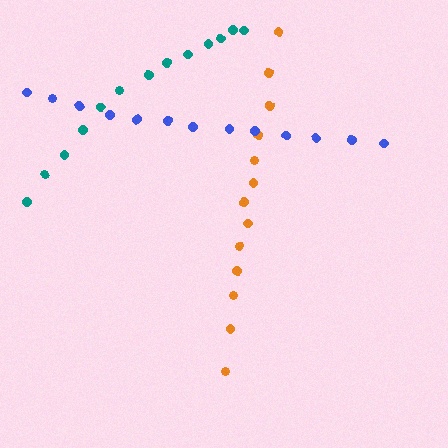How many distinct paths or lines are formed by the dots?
There are 3 distinct paths.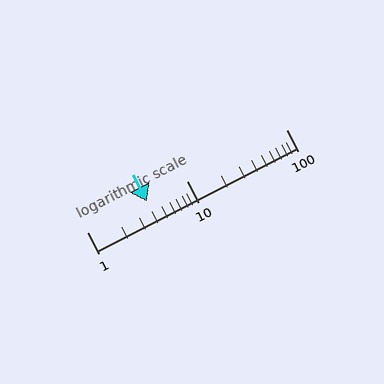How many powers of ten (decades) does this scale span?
The scale spans 2 decades, from 1 to 100.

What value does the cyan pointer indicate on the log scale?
The pointer indicates approximately 4.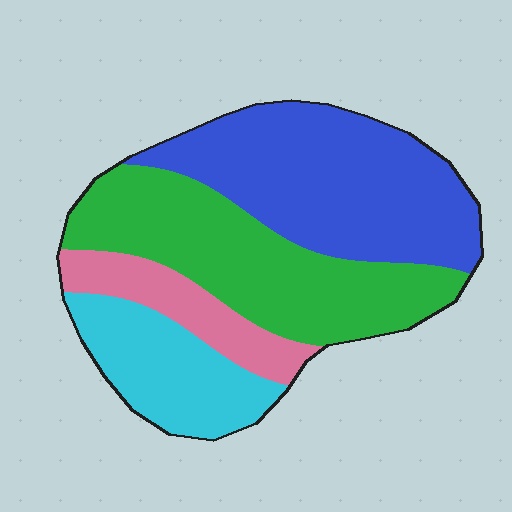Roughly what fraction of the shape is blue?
Blue takes up about three eighths (3/8) of the shape.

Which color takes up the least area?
Pink, at roughly 10%.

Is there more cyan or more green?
Green.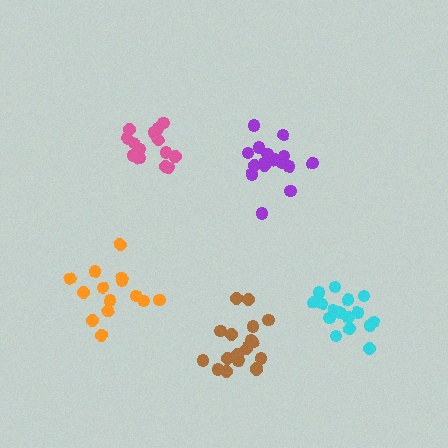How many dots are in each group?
Group 1: 14 dots, Group 2: 16 dots, Group 3: 16 dots, Group 4: 14 dots, Group 5: 18 dots (78 total).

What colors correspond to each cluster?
The clusters are colored: pink, purple, cyan, orange, brown.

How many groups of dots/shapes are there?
There are 5 groups.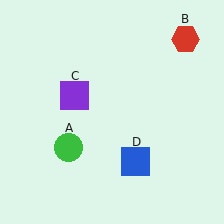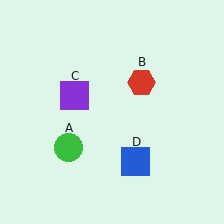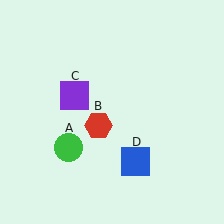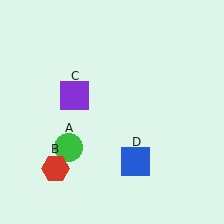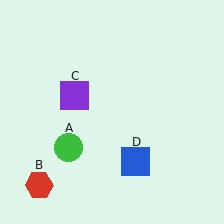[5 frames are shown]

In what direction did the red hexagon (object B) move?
The red hexagon (object B) moved down and to the left.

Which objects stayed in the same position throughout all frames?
Green circle (object A) and purple square (object C) and blue square (object D) remained stationary.